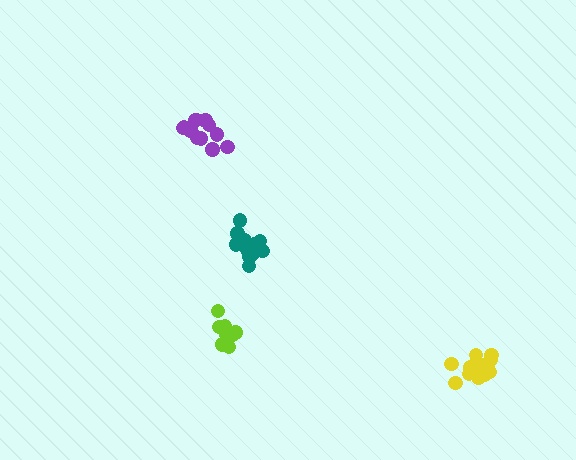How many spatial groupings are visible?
There are 4 spatial groupings.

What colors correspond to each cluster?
The clusters are colored: yellow, purple, lime, teal.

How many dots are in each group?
Group 1: 14 dots, Group 2: 13 dots, Group 3: 10 dots, Group 4: 12 dots (49 total).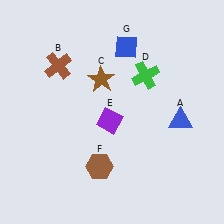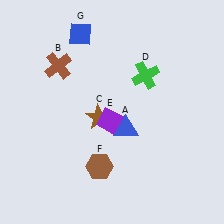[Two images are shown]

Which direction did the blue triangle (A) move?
The blue triangle (A) moved left.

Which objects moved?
The objects that moved are: the blue triangle (A), the brown star (C), the blue diamond (G).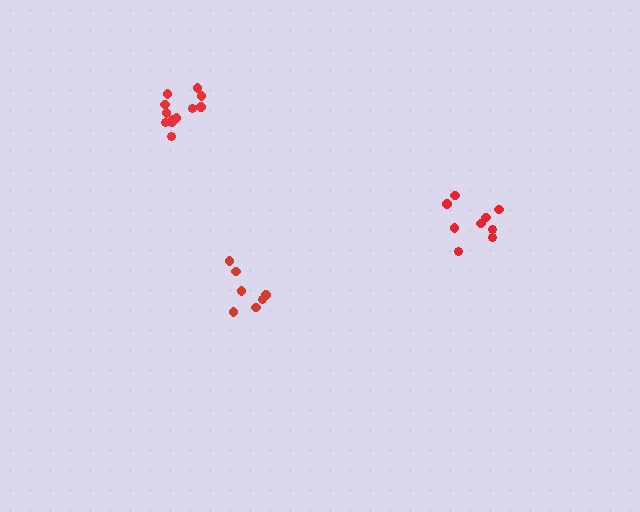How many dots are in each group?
Group 1: 7 dots, Group 2: 9 dots, Group 3: 12 dots (28 total).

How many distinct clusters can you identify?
There are 3 distinct clusters.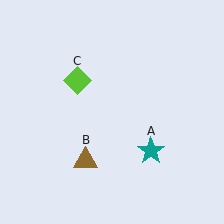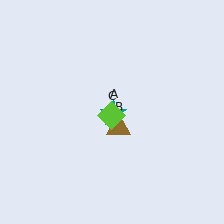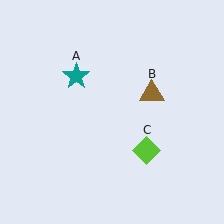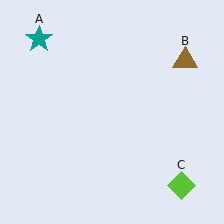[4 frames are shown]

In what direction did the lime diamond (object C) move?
The lime diamond (object C) moved down and to the right.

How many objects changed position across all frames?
3 objects changed position: teal star (object A), brown triangle (object B), lime diamond (object C).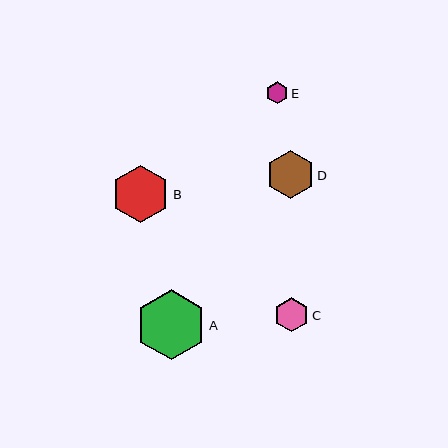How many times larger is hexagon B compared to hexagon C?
Hexagon B is approximately 1.7 times the size of hexagon C.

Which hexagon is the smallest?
Hexagon E is the smallest with a size of approximately 22 pixels.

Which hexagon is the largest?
Hexagon A is the largest with a size of approximately 70 pixels.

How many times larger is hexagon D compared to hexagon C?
Hexagon D is approximately 1.4 times the size of hexagon C.